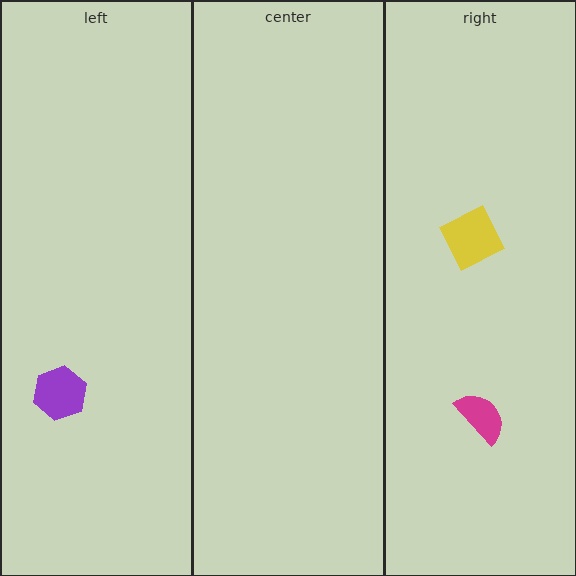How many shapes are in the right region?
2.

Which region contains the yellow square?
The right region.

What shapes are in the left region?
The purple hexagon.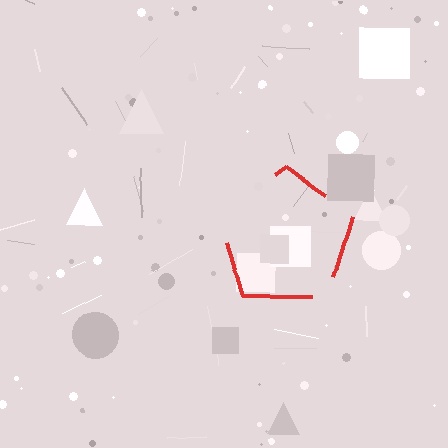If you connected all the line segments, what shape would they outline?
They would outline a pentagon.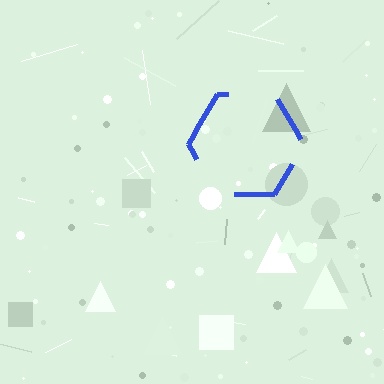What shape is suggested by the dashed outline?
The dashed outline suggests a hexagon.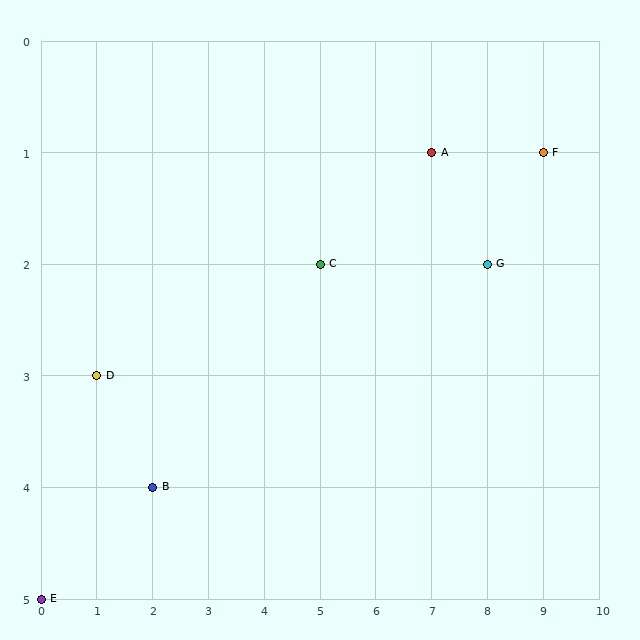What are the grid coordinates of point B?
Point B is at grid coordinates (2, 4).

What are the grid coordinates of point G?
Point G is at grid coordinates (8, 2).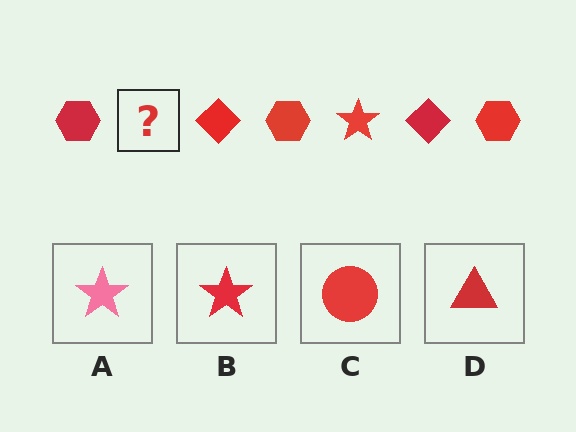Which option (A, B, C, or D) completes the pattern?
B.